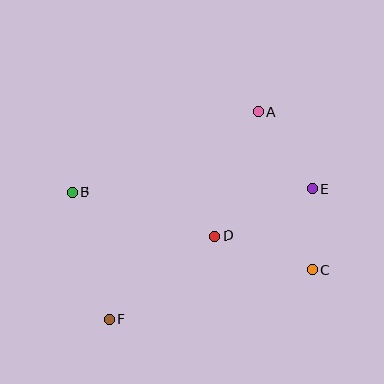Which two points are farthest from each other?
Points A and F are farthest from each other.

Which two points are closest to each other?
Points C and E are closest to each other.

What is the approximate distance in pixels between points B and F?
The distance between B and F is approximately 133 pixels.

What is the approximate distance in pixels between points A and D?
The distance between A and D is approximately 131 pixels.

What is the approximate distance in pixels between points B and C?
The distance between B and C is approximately 253 pixels.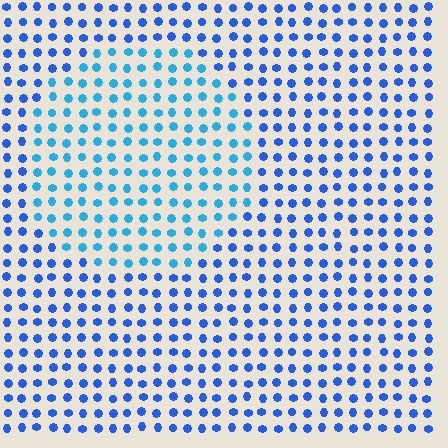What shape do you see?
I see a circle.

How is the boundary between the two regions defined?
The boundary is defined purely by a slight shift in hue (about 27 degrees). Spacing, size, and orientation are identical on both sides.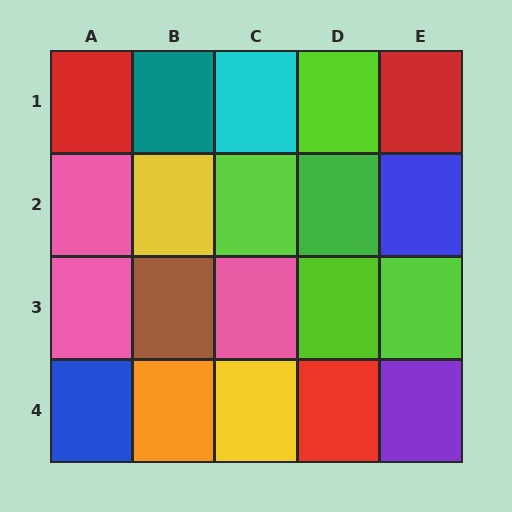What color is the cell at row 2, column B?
Yellow.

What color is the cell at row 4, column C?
Yellow.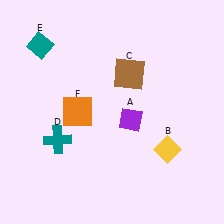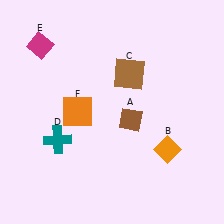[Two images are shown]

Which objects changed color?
A changed from purple to brown. B changed from yellow to orange. E changed from teal to magenta.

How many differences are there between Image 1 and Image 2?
There are 3 differences between the two images.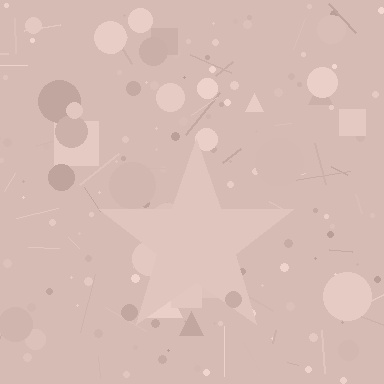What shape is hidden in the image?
A star is hidden in the image.